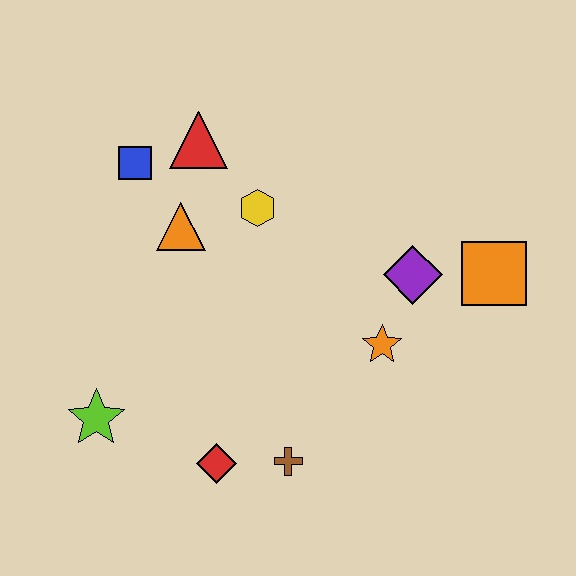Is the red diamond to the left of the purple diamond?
Yes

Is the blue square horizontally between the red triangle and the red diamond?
No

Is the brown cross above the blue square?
No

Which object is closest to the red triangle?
The blue square is closest to the red triangle.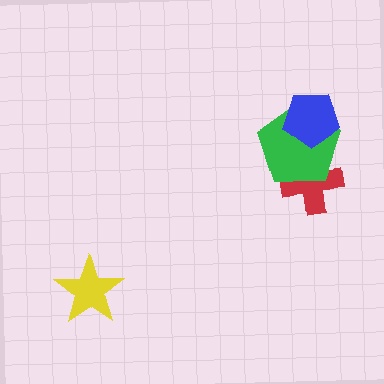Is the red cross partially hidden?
Yes, it is partially covered by another shape.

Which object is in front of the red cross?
The green pentagon is in front of the red cross.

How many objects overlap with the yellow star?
0 objects overlap with the yellow star.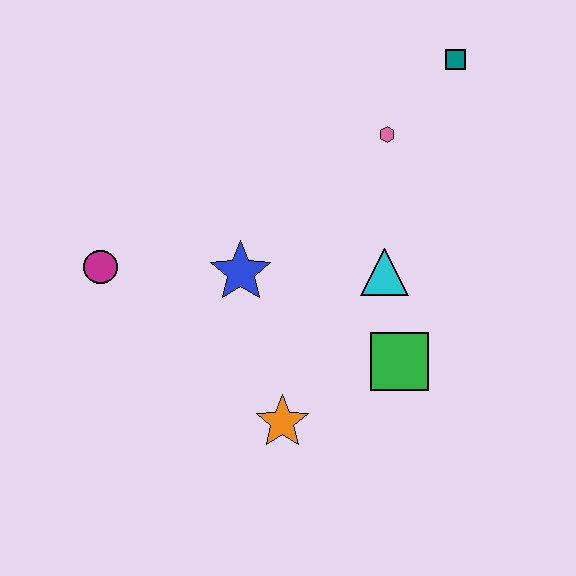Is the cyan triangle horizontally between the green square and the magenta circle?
Yes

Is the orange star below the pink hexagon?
Yes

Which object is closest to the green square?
The cyan triangle is closest to the green square.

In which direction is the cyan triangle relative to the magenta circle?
The cyan triangle is to the right of the magenta circle.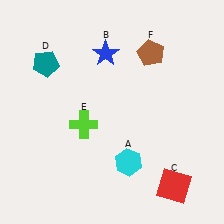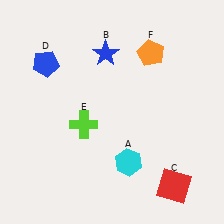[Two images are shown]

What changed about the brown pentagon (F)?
In Image 1, F is brown. In Image 2, it changed to orange.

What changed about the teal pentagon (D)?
In Image 1, D is teal. In Image 2, it changed to blue.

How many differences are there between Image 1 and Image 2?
There are 2 differences between the two images.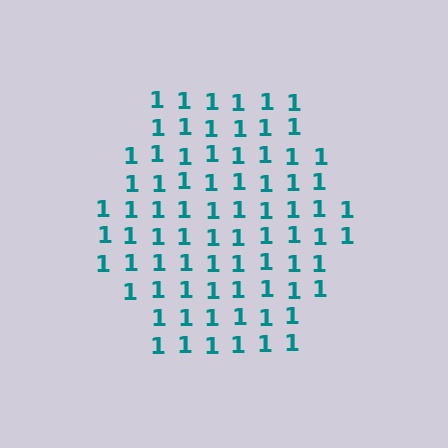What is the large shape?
The large shape is a hexagon.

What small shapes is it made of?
It is made of small digit 1's.